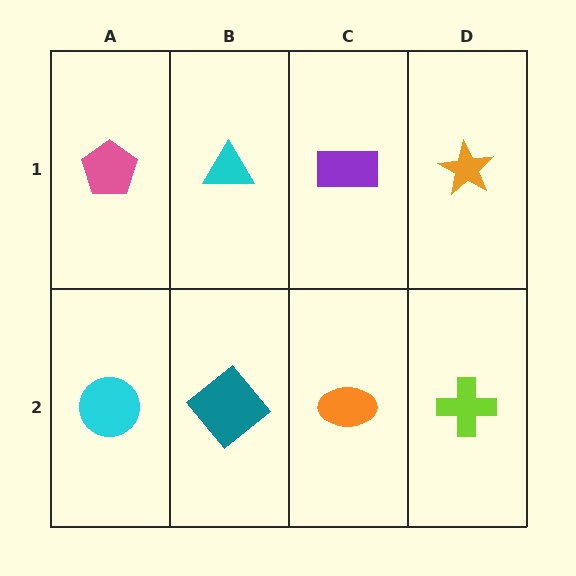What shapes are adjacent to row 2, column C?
A purple rectangle (row 1, column C), a teal diamond (row 2, column B), a lime cross (row 2, column D).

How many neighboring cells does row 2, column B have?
3.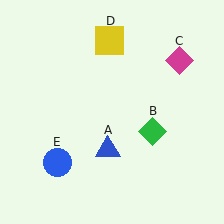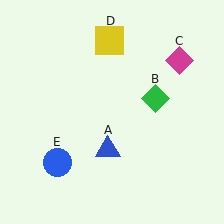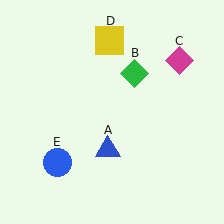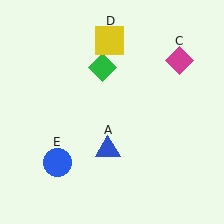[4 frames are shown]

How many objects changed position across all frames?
1 object changed position: green diamond (object B).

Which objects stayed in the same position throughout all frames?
Blue triangle (object A) and magenta diamond (object C) and yellow square (object D) and blue circle (object E) remained stationary.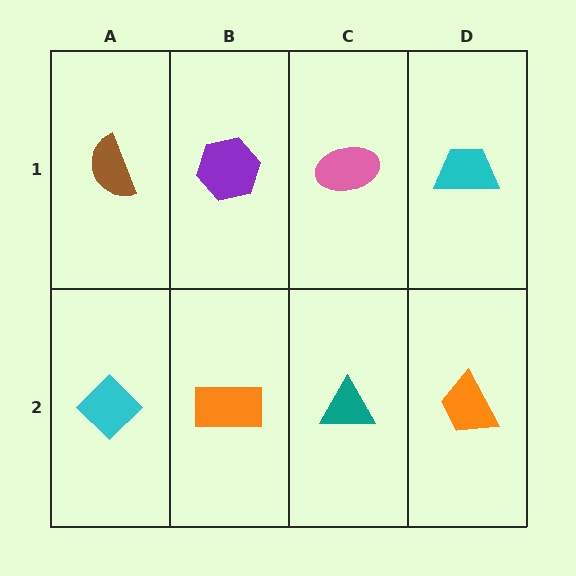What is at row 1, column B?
A purple hexagon.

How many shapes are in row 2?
4 shapes.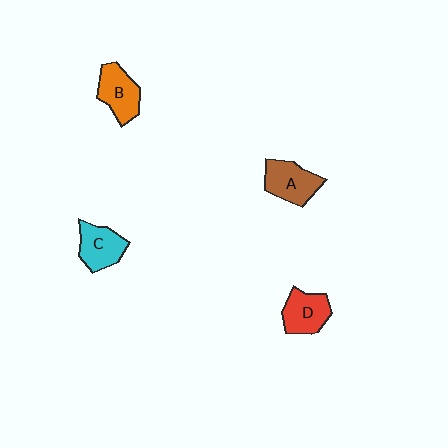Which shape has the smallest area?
Shape D (red).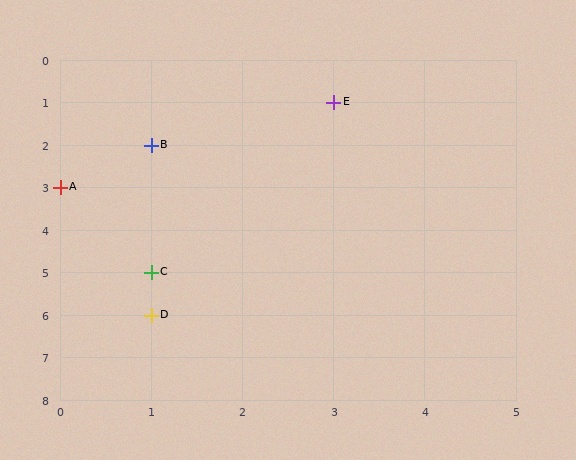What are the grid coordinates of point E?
Point E is at grid coordinates (3, 1).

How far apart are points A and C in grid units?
Points A and C are 1 column and 2 rows apart (about 2.2 grid units diagonally).